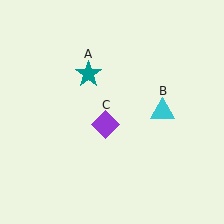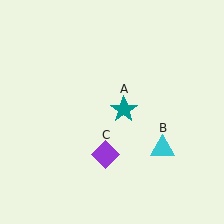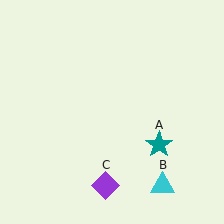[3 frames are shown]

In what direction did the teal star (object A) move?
The teal star (object A) moved down and to the right.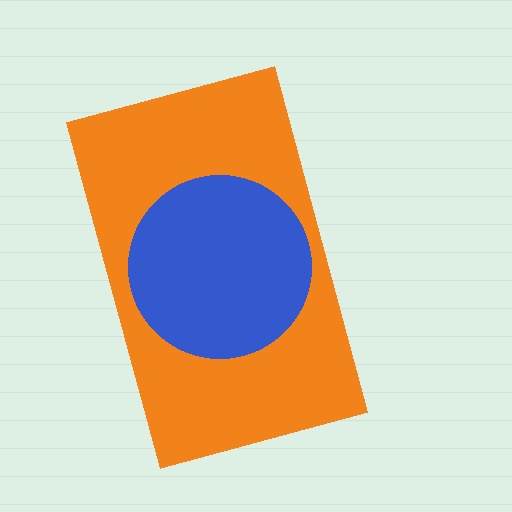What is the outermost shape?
The orange rectangle.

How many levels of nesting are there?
2.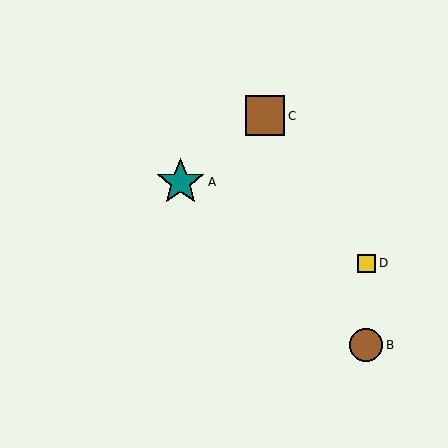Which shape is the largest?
The teal star (labeled A) is the largest.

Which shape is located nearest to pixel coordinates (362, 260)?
The yellow square (labeled D) at (367, 263) is nearest to that location.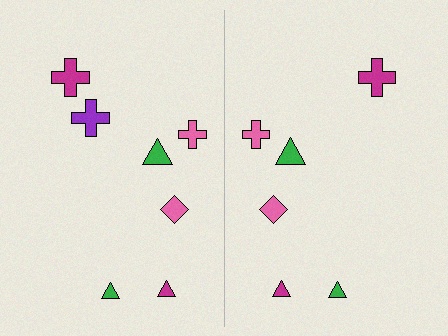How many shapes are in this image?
There are 13 shapes in this image.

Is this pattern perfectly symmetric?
No, the pattern is not perfectly symmetric. A purple cross is missing from the right side.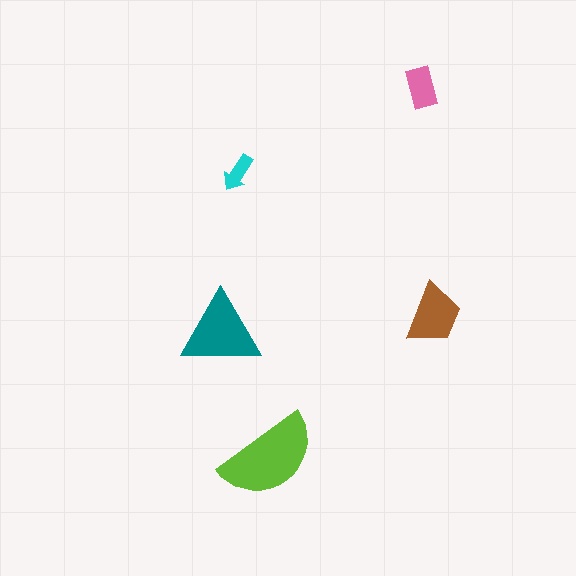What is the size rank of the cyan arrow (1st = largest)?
5th.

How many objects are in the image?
There are 5 objects in the image.